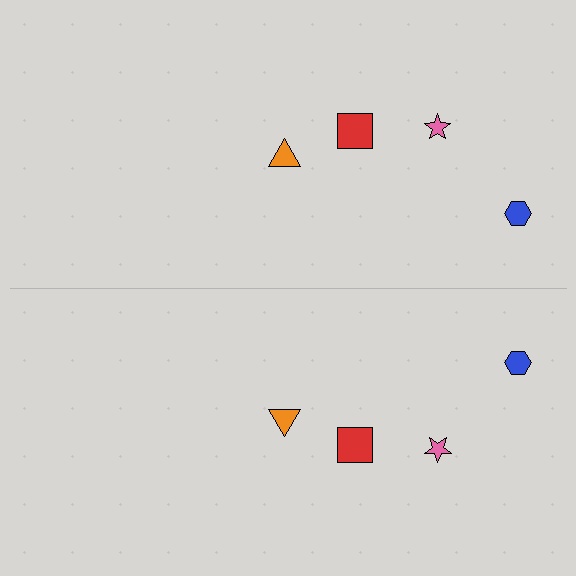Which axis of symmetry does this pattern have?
The pattern has a horizontal axis of symmetry running through the center of the image.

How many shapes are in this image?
There are 8 shapes in this image.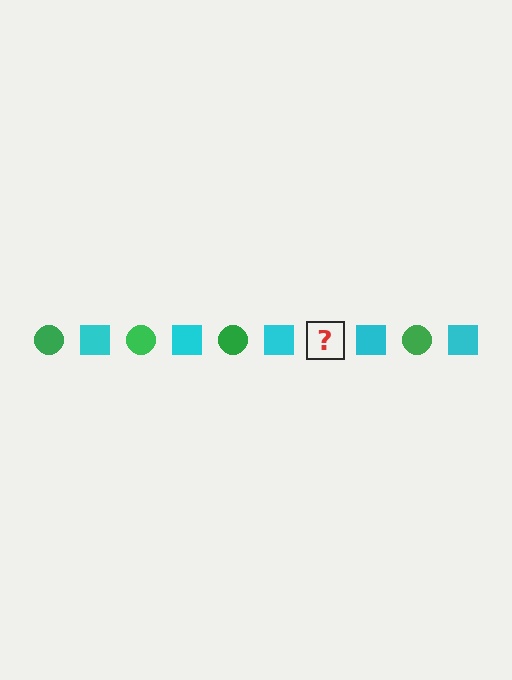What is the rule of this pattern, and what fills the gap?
The rule is that the pattern alternates between green circle and cyan square. The gap should be filled with a green circle.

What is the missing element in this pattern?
The missing element is a green circle.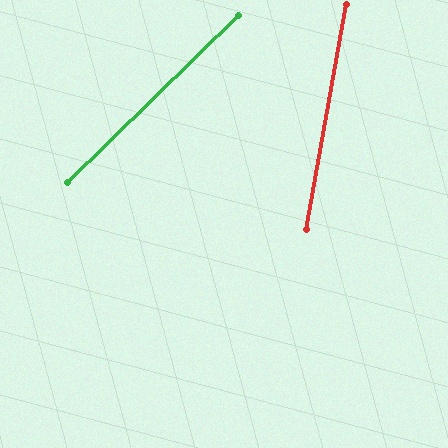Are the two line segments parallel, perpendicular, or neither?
Neither parallel nor perpendicular — they differ by about 35°.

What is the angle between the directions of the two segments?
Approximately 35 degrees.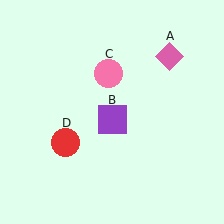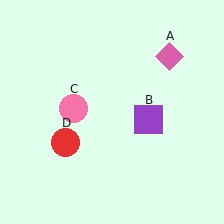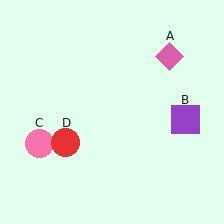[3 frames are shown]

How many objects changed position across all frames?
2 objects changed position: purple square (object B), pink circle (object C).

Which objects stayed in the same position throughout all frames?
Pink diamond (object A) and red circle (object D) remained stationary.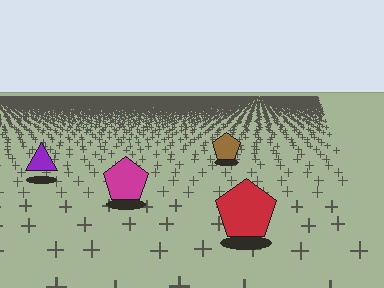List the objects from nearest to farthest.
From nearest to farthest: the red pentagon, the magenta pentagon, the purple triangle, the brown pentagon.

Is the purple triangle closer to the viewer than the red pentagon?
No. The red pentagon is closer — you can tell from the texture gradient: the ground texture is coarser near it.